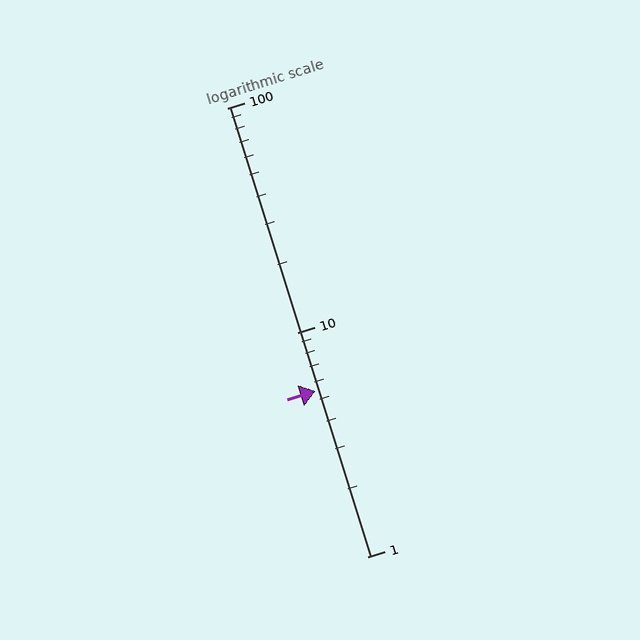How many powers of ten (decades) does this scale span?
The scale spans 2 decades, from 1 to 100.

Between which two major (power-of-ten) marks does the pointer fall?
The pointer is between 1 and 10.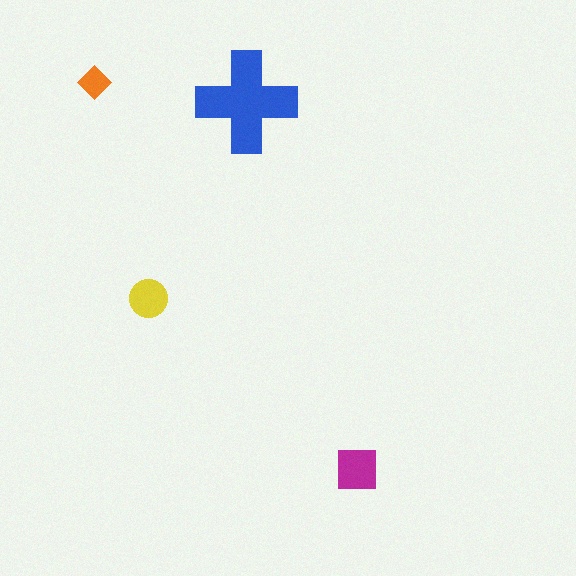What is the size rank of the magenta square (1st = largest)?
2nd.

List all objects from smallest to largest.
The orange diamond, the yellow circle, the magenta square, the blue cross.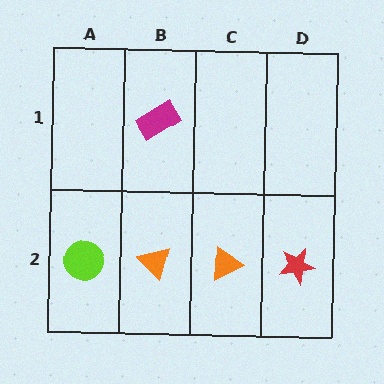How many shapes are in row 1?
1 shape.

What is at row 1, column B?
A magenta rectangle.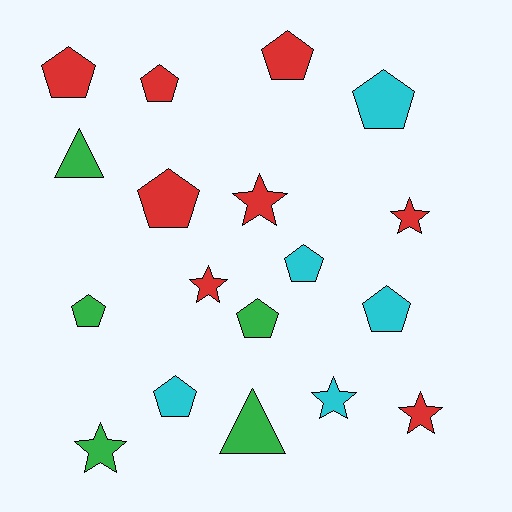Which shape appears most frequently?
Pentagon, with 10 objects.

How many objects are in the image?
There are 18 objects.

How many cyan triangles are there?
There are no cyan triangles.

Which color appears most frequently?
Red, with 8 objects.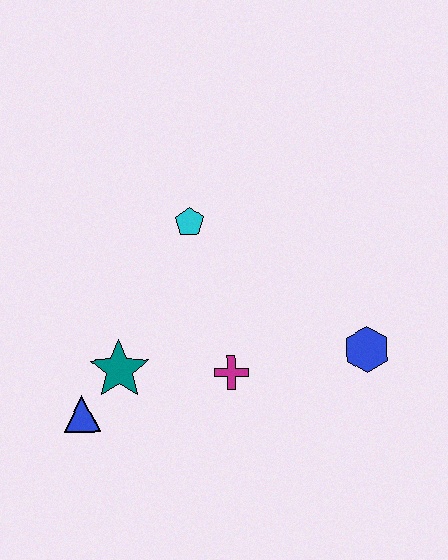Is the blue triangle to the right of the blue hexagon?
No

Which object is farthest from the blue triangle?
The blue hexagon is farthest from the blue triangle.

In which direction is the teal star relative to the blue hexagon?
The teal star is to the left of the blue hexagon.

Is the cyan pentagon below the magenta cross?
No